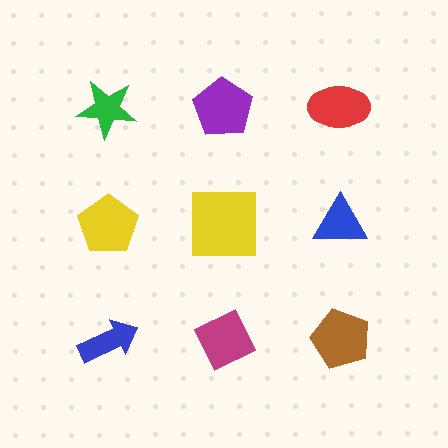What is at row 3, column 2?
A magenta diamond.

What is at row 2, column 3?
A blue triangle.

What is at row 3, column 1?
A blue arrow.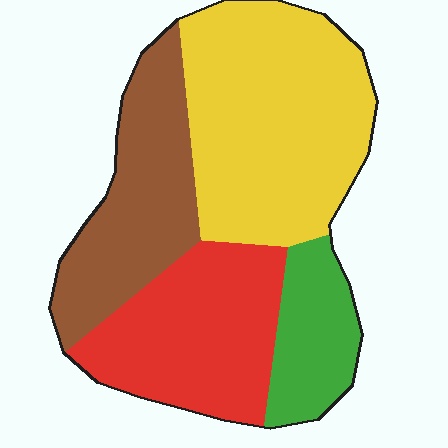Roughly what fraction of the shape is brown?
Brown covers 23% of the shape.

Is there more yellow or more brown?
Yellow.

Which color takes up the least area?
Green, at roughly 15%.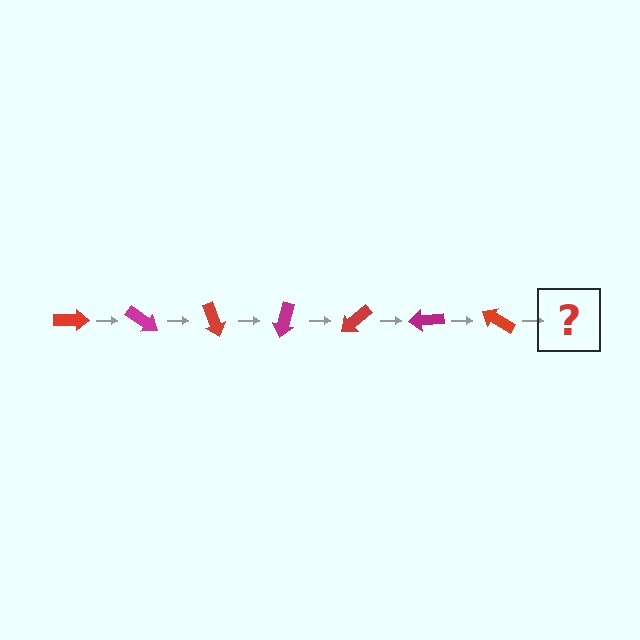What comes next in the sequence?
The next element should be a magenta arrow, rotated 245 degrees from the start.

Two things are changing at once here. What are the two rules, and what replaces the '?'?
The two rules are that it rotates 35 degrees each step and the color cycles through red and magenta. The '?' should be a magenta arrow, rotated 245 degrees from the start.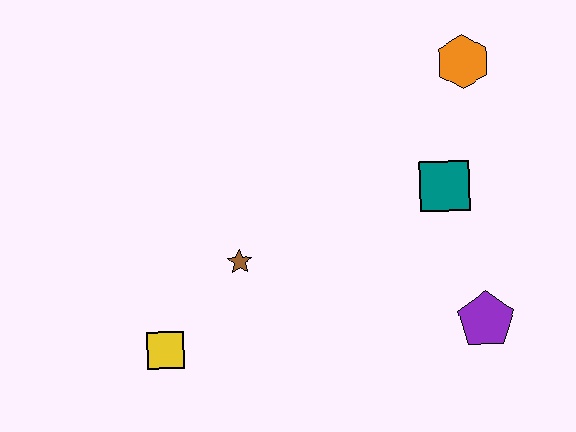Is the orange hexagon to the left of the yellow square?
No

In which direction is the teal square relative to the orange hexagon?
The teal square is below the orange hexagon.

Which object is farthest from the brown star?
The orange hexagon is farthest from the brown star.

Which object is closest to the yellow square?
The brown star is closest to the yellow square.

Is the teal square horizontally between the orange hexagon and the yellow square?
Yes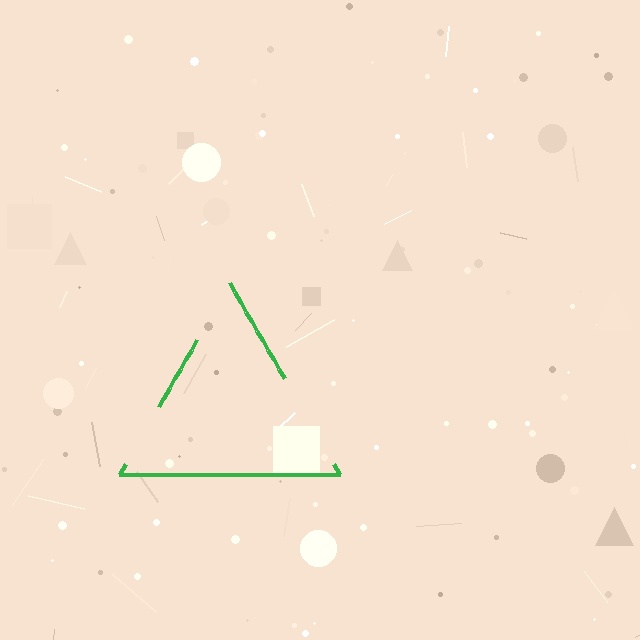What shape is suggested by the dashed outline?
The dashed outline suggests a triangle.